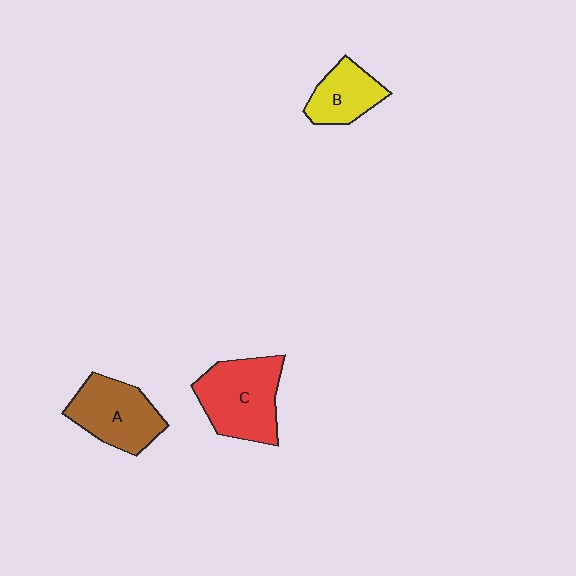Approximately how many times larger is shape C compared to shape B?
Approximately 1.7 times.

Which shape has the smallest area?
Shape B (yellow).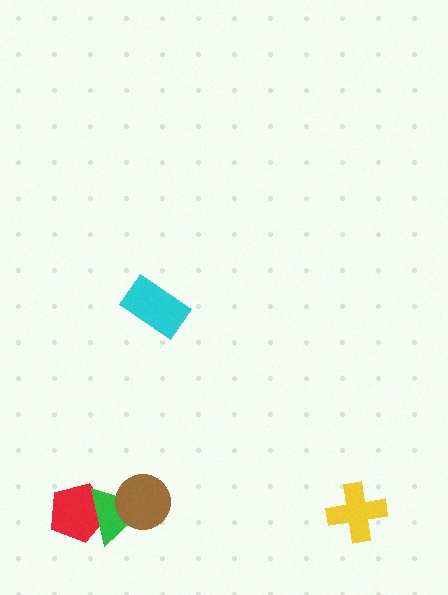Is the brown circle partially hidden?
No, no other shape covers it.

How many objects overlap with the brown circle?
1 object overlaps with the brown circle.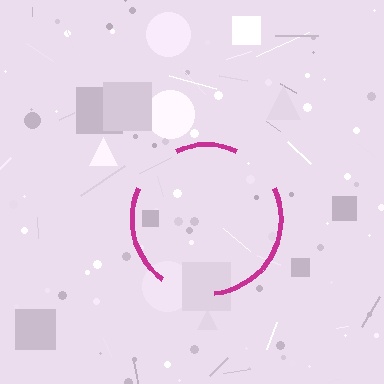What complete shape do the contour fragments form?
The contour fragments form a circle.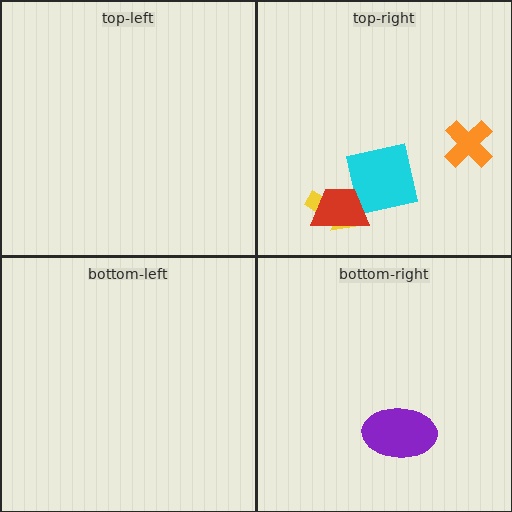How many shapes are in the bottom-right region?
1.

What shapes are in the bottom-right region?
The purple ellipse.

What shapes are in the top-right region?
The yellow arrow, the cyan square, the red trapezoid, the orange cross.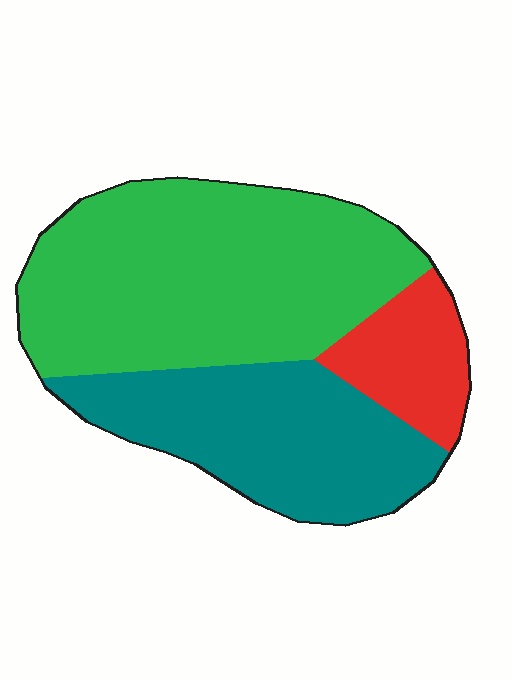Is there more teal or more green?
Green.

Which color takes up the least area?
Red, at roughly 15%.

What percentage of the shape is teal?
Teal takes up about one third (1/3) of the shape.